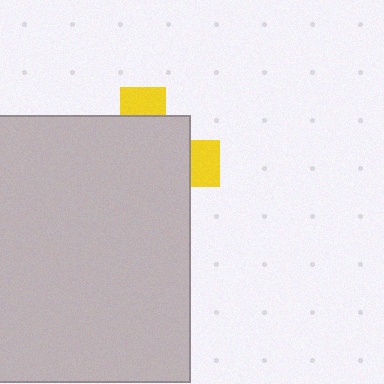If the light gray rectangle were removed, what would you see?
You would see the complete yellow cross.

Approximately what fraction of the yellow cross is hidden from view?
Roughly 78% of the yellow cross is hidden behind the light gray rectangle.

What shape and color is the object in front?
The object in front is a light gray rectangle.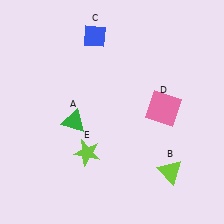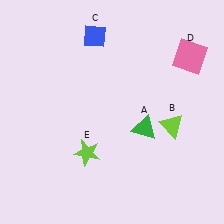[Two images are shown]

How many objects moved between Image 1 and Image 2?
3 objects moved between the two images.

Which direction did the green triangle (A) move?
The green triangle (A) moved right.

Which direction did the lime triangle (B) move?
The lime triangle (B) moved up.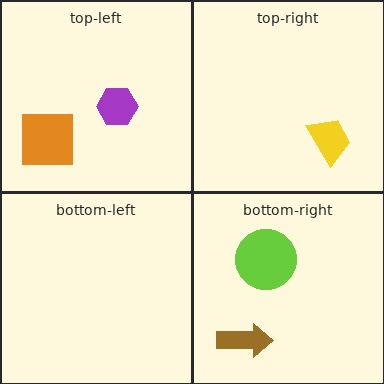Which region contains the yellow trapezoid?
The top-right region.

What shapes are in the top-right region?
The yellow trapezoid.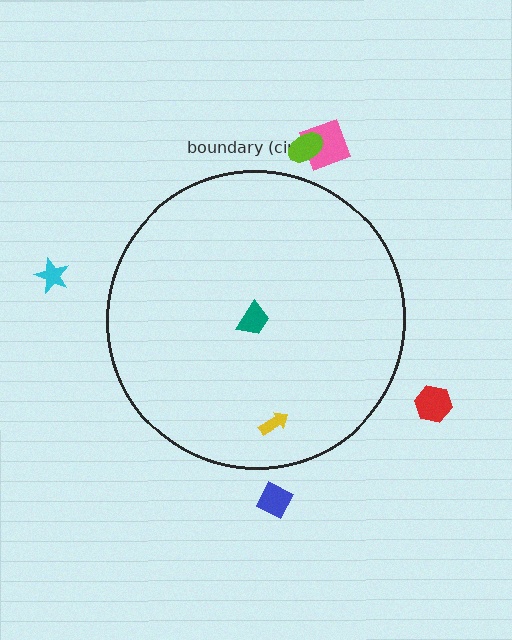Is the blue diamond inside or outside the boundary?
Outside.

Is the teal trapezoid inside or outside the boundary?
Inside.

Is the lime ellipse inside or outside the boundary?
Outside.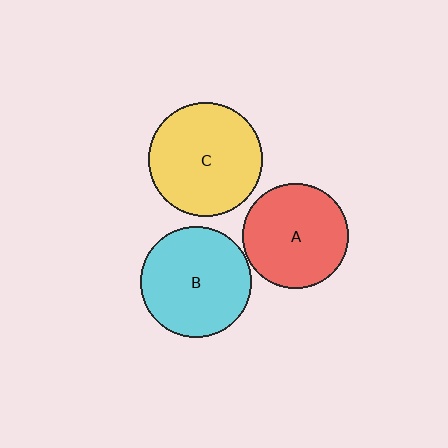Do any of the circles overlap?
No, none of the circles overlap.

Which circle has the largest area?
Circle C (yellow).